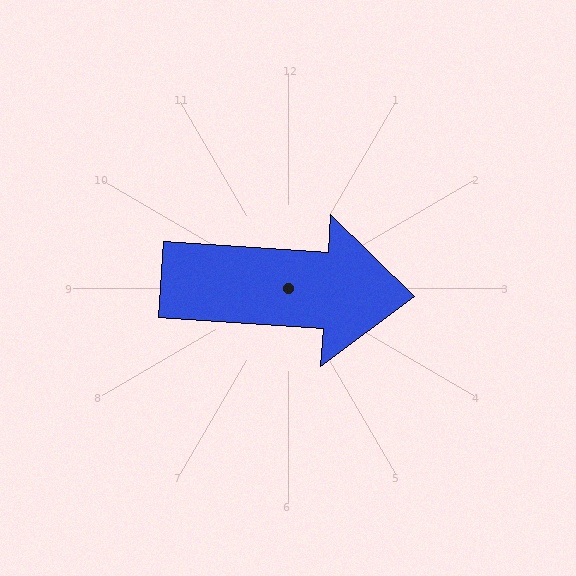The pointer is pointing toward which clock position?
Roughly 3 o'clock.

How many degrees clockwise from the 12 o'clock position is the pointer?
Approximately 94 degrees.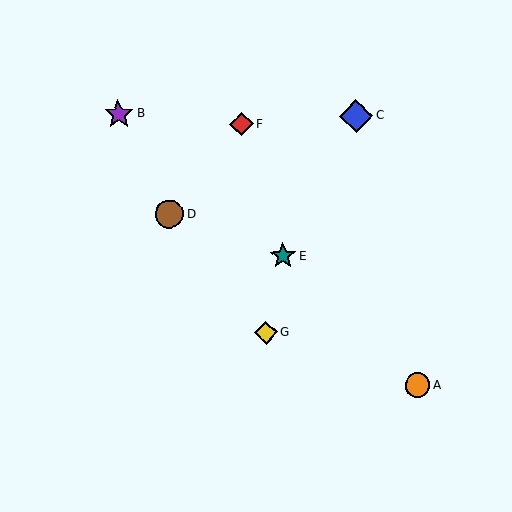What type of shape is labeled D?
Shape D is a brown circle.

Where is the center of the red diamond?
The center of the red diamond is at (242, 124).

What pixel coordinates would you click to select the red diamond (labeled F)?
Click at (242, 124) to select the red diamond F.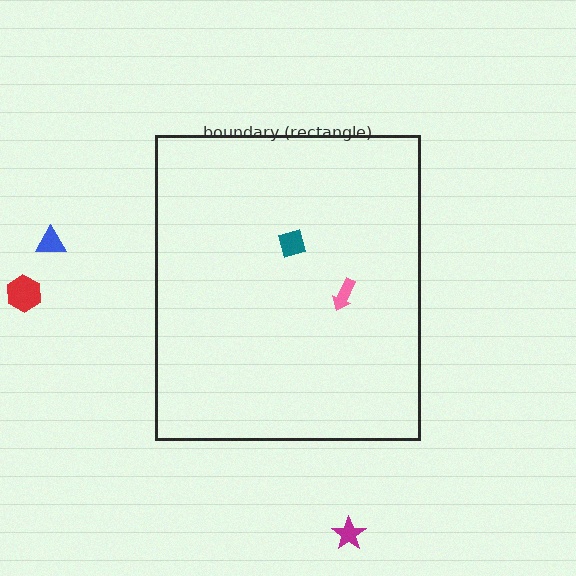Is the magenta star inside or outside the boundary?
Outside.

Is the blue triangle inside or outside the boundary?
Outside.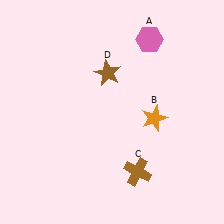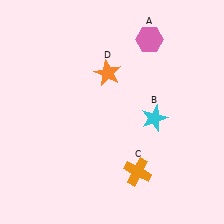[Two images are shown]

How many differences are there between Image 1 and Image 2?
There are 3 differences between the two images.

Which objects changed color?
B changed from orange to cyan. C changed from brown to orange. D changed from brown to orange.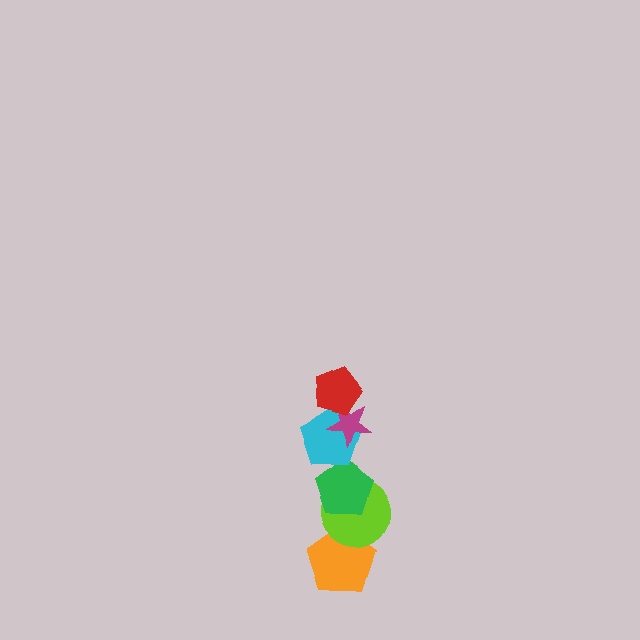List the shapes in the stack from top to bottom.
From top to bottom: the red pentagon, the magenta star, the cyan pentagon, the green pentagon, the lime circle, the orange pentagon.